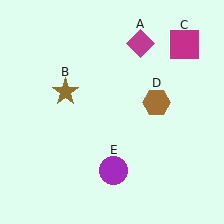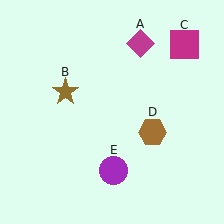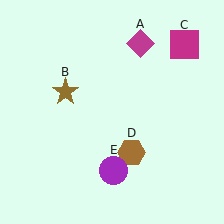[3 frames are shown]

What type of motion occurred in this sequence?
The brown hexagon (object D) rotated clockwise around the center of the scene.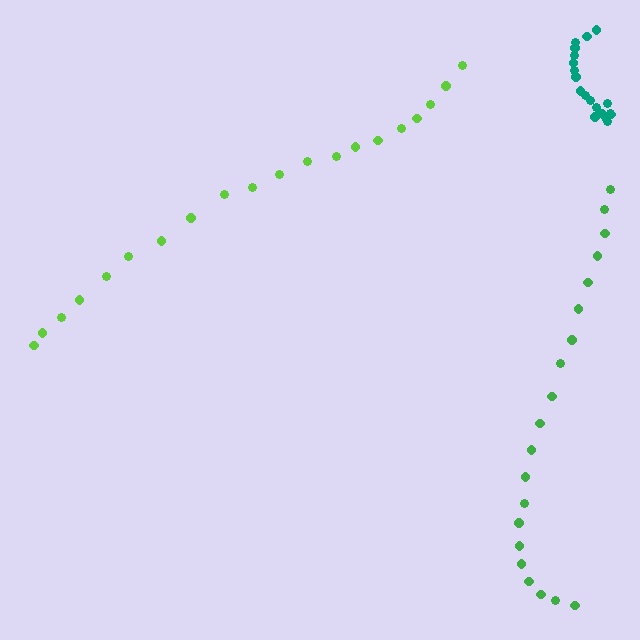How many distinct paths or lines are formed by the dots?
There are 3 distinct paths.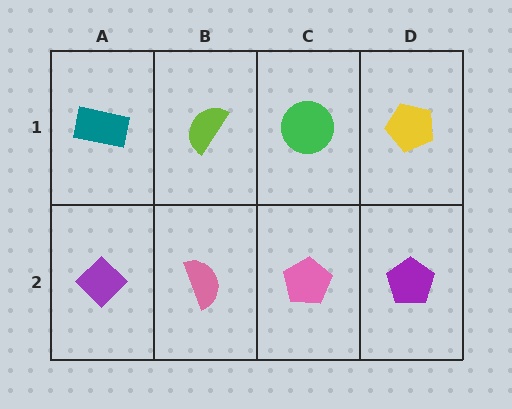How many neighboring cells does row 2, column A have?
2.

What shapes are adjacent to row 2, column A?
A teal rectangle (row 1, column A), a pink semicircle (row 2, column B).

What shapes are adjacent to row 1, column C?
A pink pentagon (row 2, column C), a lime semicircle (row 1, column B), a yellow pentagon (row 1, column D).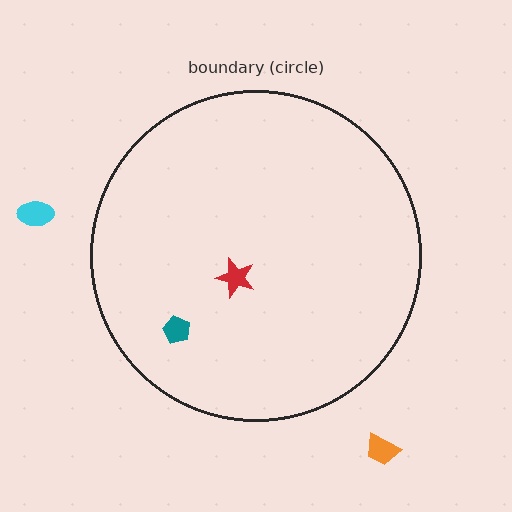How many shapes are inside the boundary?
2 inside, 2 outside.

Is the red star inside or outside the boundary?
Inside.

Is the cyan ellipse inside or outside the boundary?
Outside.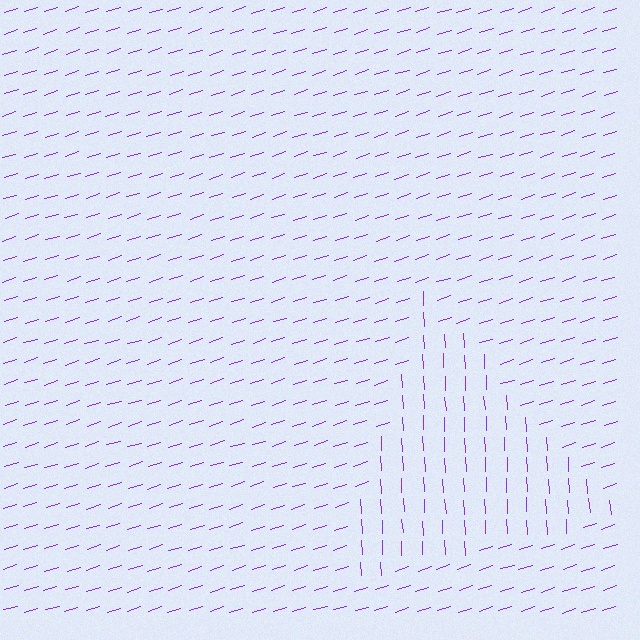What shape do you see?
I see a triangle.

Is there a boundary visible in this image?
Yes, there is a texture boundary formed by a change in line orientation.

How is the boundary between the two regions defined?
The boundary is defined purely by a change in line orientation (approximately 75 degrees difference). All lines are the same color and thickness.